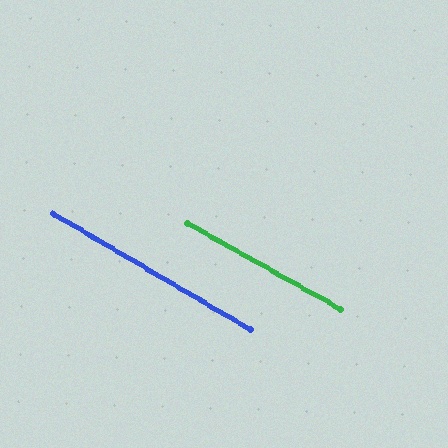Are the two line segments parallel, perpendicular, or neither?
Parallel — their directions differ by only 1.2°.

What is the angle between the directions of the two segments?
Approximately 1 degree.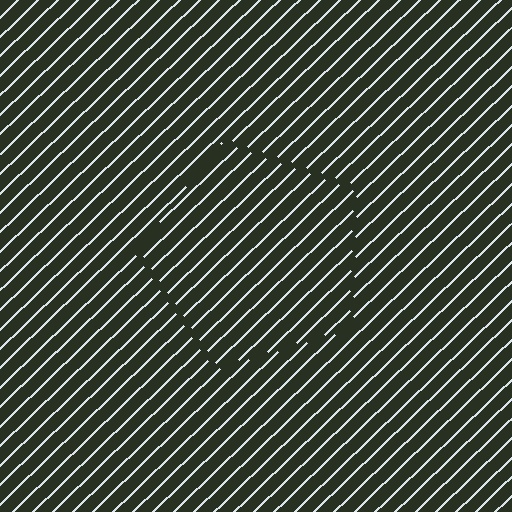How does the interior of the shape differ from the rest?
The interior of the shape contains the same grating, shifted by half a period — the contour is defined by the phase discontinuity where line-ends from the inner and outer gratings abut.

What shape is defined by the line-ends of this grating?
An illusory pentagon. The interior of the shape contains the same grating, shifted by half a period — the contour is defined by the phase discontinuity where line-ends from the inner and outer gratings abut.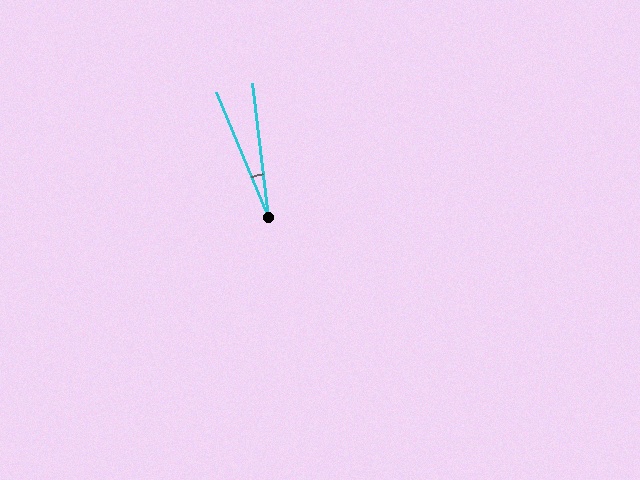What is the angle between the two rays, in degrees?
Approximately 15 degrees.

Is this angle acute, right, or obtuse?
It is acute.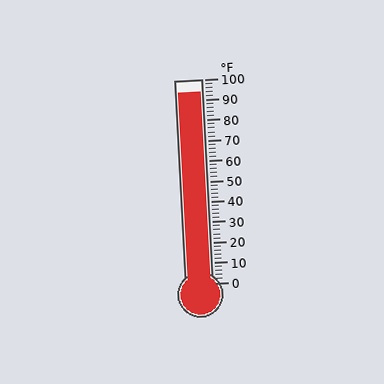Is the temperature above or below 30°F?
The temperature is above 30°F.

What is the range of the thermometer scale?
The thermometer scale ranges from 0°F to 100°F.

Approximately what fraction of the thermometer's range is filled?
The thermometer is filled to approximately 95% of its range.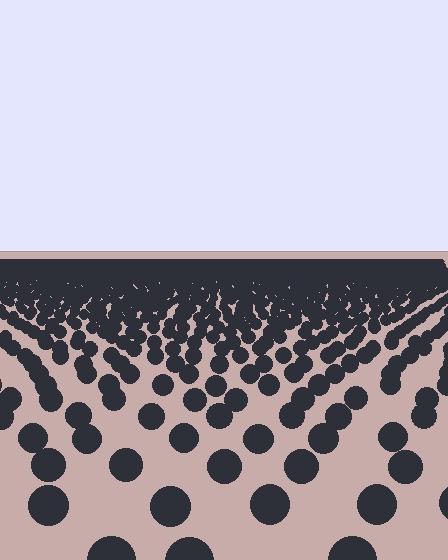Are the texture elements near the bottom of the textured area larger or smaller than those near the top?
Larger. Near the bottom, elements are closer to the viewer and appear at a bigger on-screen size.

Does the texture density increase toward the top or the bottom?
Density increases toward the top.